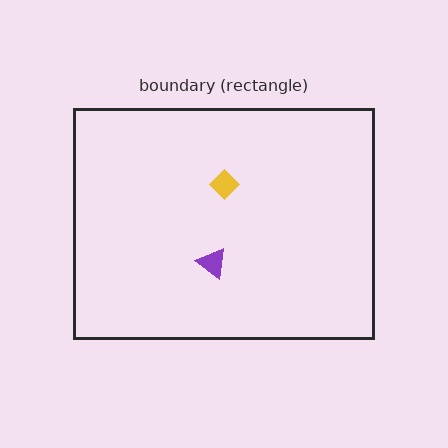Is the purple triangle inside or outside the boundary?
Inside.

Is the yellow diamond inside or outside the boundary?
Inside.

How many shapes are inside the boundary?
2 inside, 0 outside.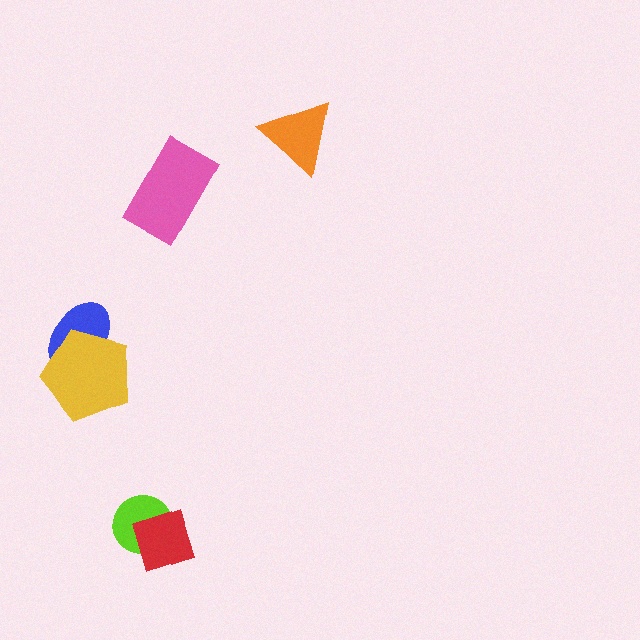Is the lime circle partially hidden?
Yes, it is partially covered by another shape.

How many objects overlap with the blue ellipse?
1 object overlaps with the blue ellipse.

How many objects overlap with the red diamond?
1 object overlaps with the red diamond.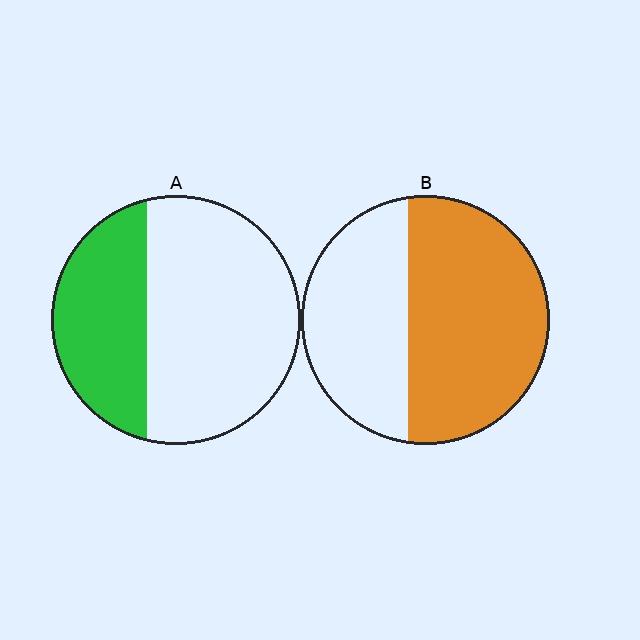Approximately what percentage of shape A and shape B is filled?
A is approximately 35% and B is approximately 60%.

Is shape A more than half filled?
No.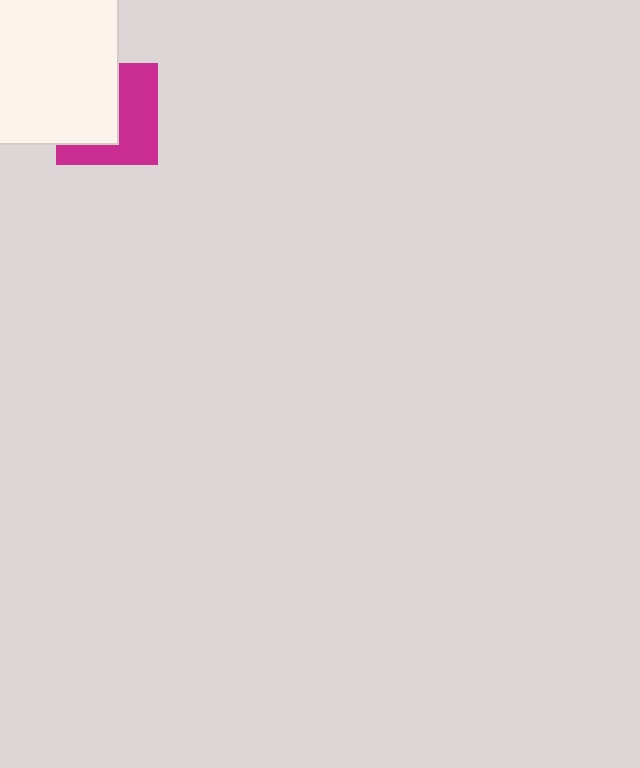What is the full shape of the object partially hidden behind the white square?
The partially hidden object is a magenta square.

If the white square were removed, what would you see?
You would see the complete magenta square.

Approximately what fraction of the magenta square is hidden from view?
Roughly 50% of the magenta square is hidden behind the white square.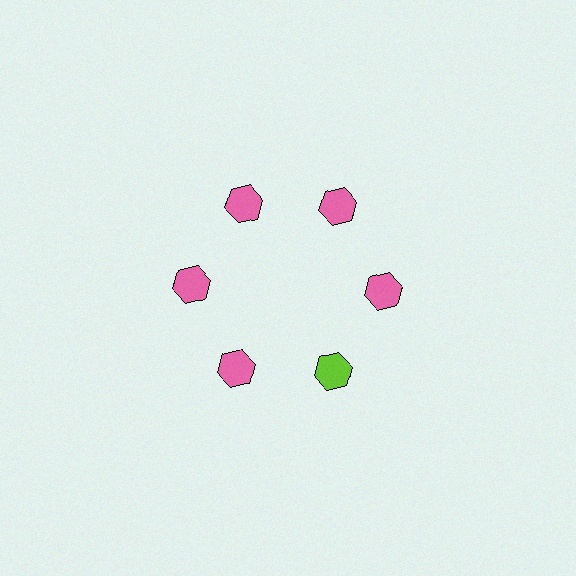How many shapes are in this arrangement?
There are 6 shapes arranged in a ring pattern.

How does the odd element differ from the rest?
It has a different color: lime instead of pink.